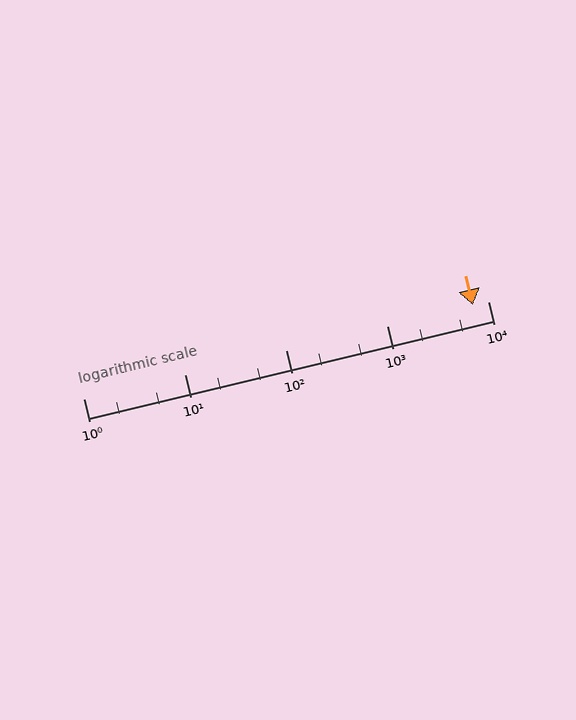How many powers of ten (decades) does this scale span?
The scale spans 4 decades, from 1 to 10000.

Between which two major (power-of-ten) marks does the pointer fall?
The pointer is between 1000 and 10000.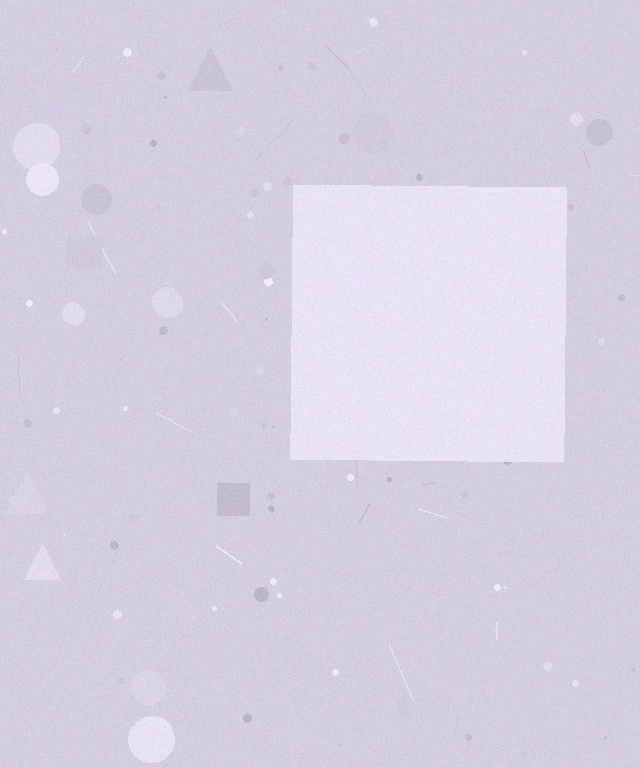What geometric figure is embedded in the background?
A square is embedded in the background.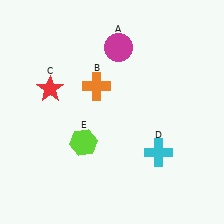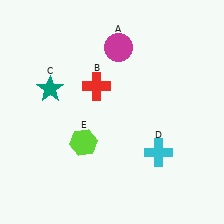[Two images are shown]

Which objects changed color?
B changed from orange to red. C changed from red to teal.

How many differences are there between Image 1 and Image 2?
There are 2 differences between the two images.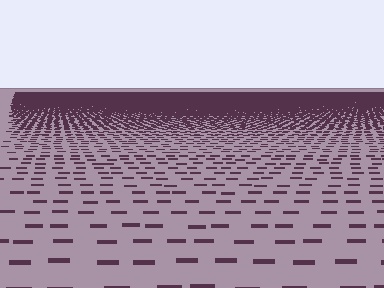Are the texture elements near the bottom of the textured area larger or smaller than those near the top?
Larger. Near the bottom, elements are closer to the viewer and appear at a bigger on-screen size.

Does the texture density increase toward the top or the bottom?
Density increases toward the top.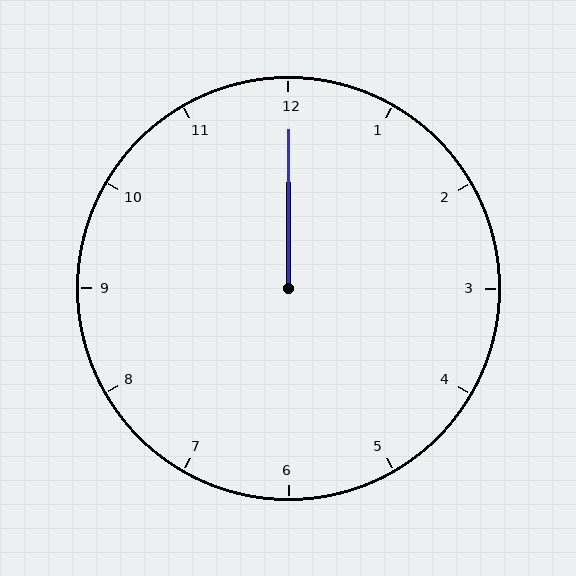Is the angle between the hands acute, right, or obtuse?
It is acute.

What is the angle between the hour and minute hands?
Approximately 0 degrees.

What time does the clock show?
12:00.